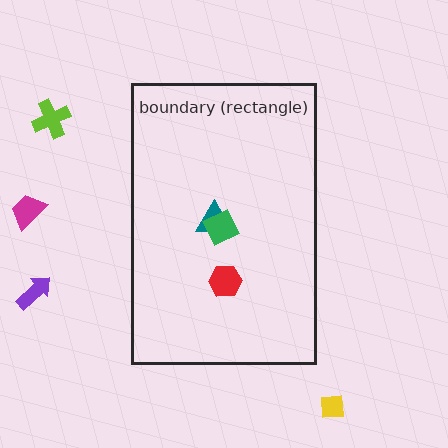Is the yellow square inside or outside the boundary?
Outside.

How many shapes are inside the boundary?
3 inside, 4 outside.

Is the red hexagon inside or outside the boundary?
Inside.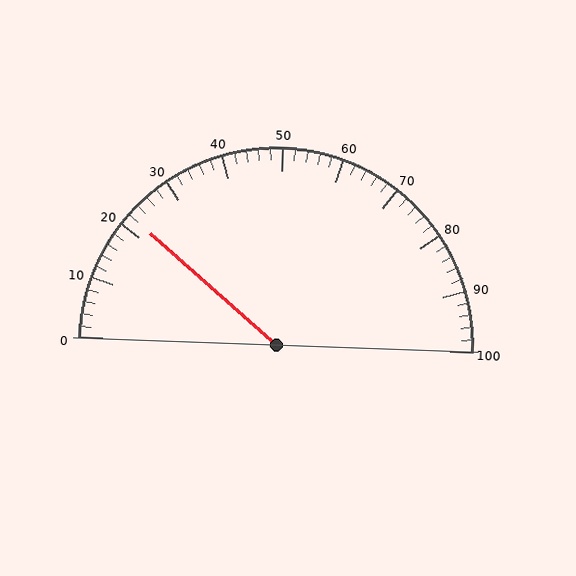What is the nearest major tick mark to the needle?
The nearest major tick mark is 20.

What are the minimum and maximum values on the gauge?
The gauge ranges from 0 to 100.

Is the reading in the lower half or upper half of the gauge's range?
The reading is in the lower half of the range (0 to 100).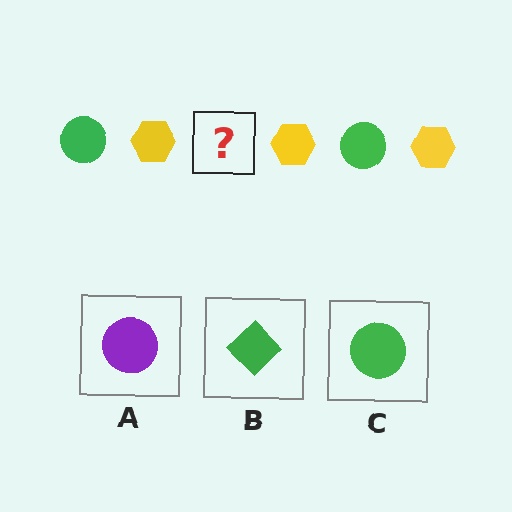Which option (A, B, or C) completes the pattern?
C.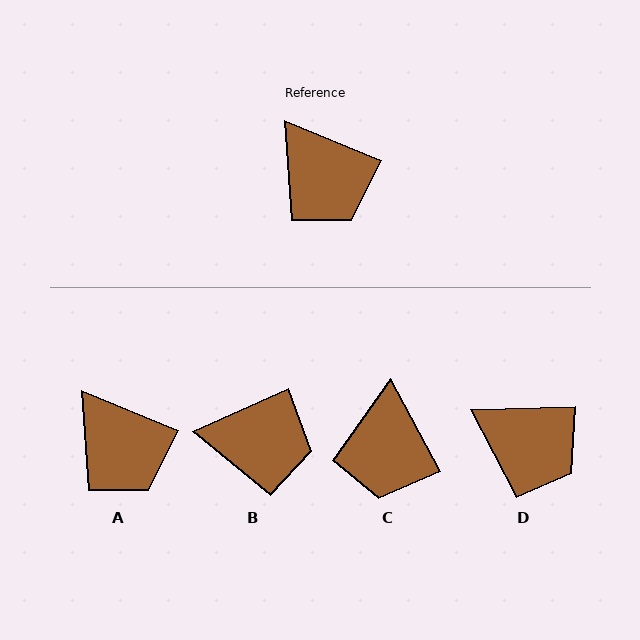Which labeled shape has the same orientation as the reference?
A.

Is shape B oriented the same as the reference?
No, it is off by about 47 degrees.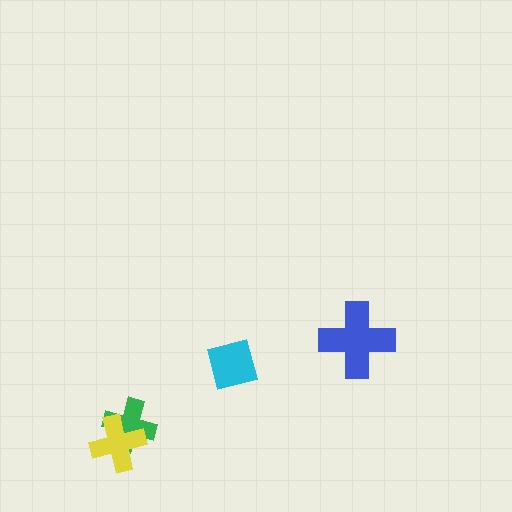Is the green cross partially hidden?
Yes, it is partially covered by another shape.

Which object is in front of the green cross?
The yellow cross is in front of the green cross.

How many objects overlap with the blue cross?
0 objects overlap with the blue cross.